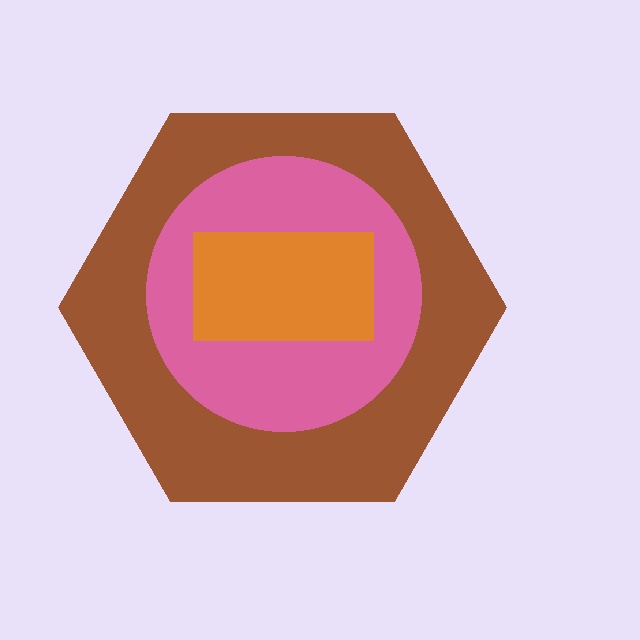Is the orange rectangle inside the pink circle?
Yes.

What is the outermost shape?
The brown hexagon.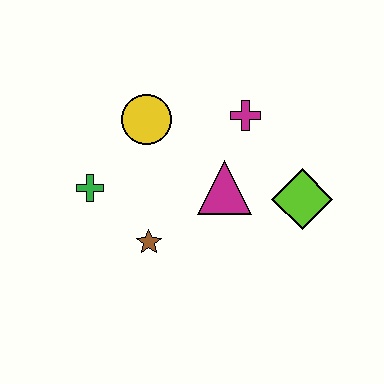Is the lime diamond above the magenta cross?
No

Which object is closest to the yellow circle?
The green cross is closest to the yellow circle.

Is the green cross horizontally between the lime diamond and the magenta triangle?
No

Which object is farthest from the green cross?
The lime diamond is farthest from the green cross.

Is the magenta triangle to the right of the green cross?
Yes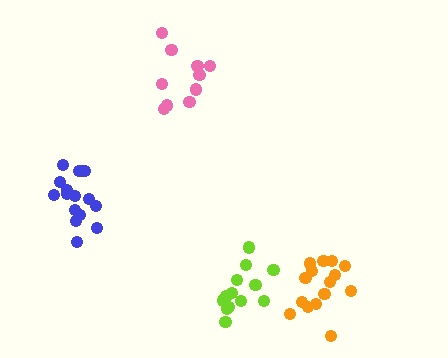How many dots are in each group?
Group 1: 13 dots, Group 2: 16 dots, Group 3: 10 dots, Group 4: 15 dots (54 total).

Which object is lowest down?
The orange cluster is bottommost.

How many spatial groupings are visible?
There are 4 spatial groupings.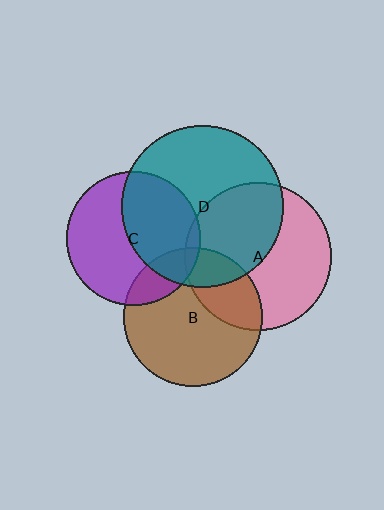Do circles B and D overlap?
Yes.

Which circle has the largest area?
Circle D (teal).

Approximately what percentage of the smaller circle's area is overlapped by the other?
Approximately 20%.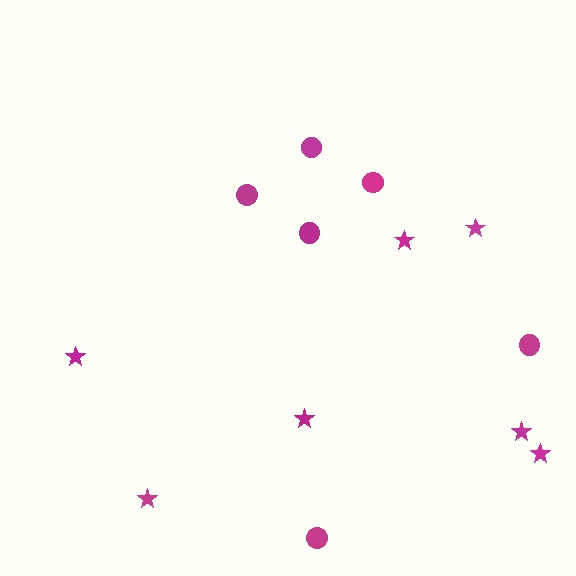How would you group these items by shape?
There are 2 groups: one group of circles (6) and one group of stars (7).